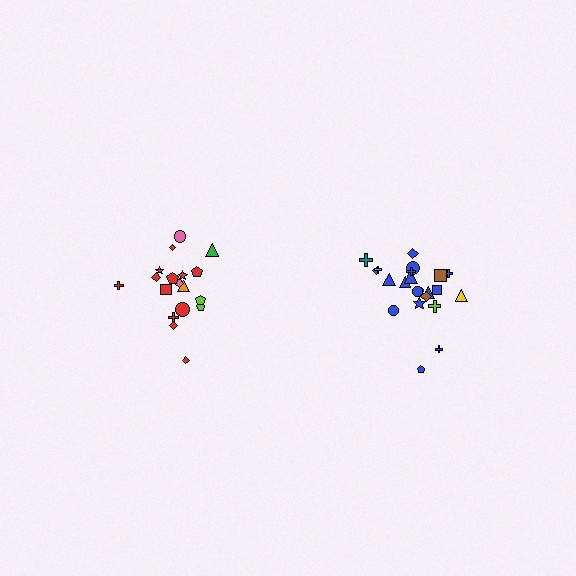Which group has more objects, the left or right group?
The right group.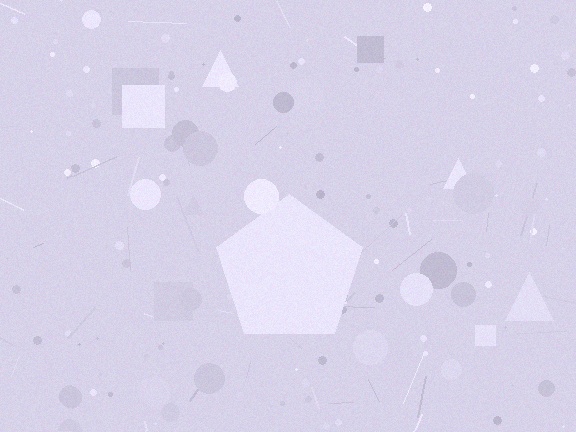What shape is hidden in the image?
A pentagon is hidden in the image.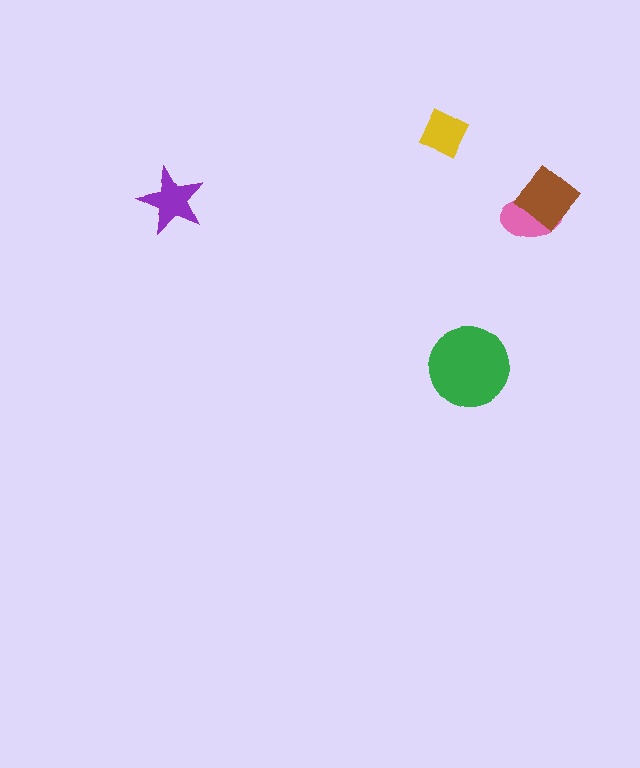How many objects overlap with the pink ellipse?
1 object overlaps with the pink ellipse.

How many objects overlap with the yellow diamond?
0 objects overlap with the yellow diamond.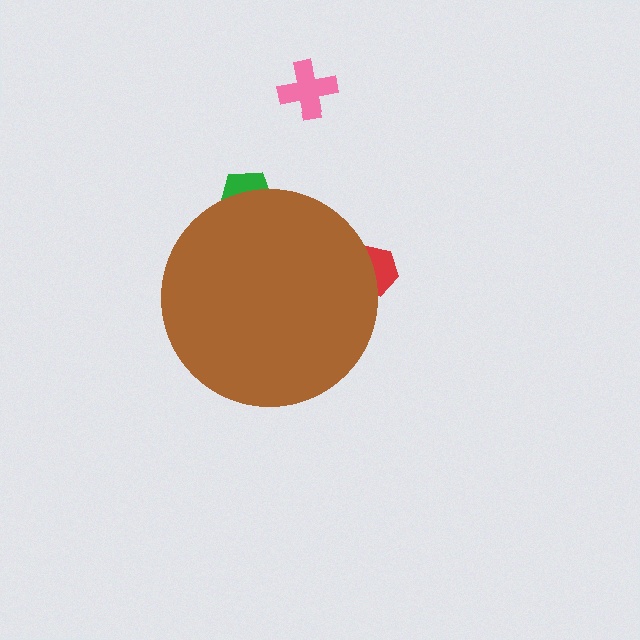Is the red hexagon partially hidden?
Yes, the red hexagon is partially hidden behind the brown circle.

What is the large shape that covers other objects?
A brown circle.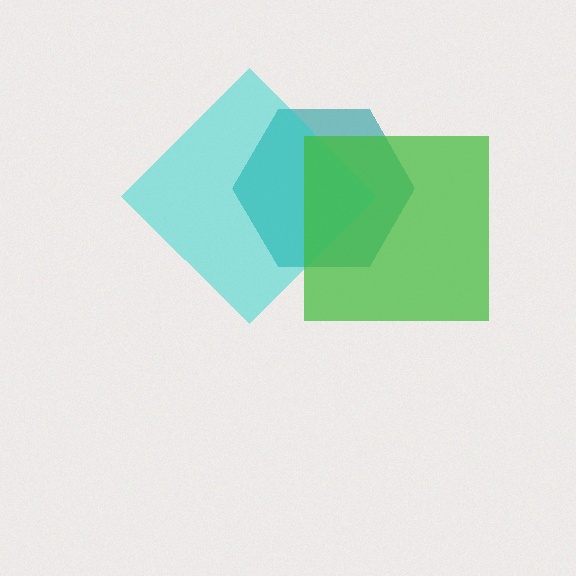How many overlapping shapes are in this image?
There are 3 overlapping shapes in the image.